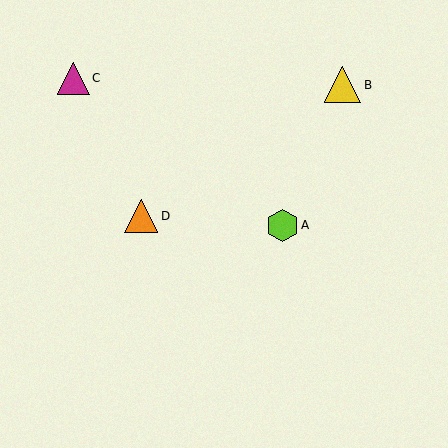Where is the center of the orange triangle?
The center of the orange triangle is at (141, 216).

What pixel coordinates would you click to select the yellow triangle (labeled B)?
Click at (343, 85) to select the yellow triangle B.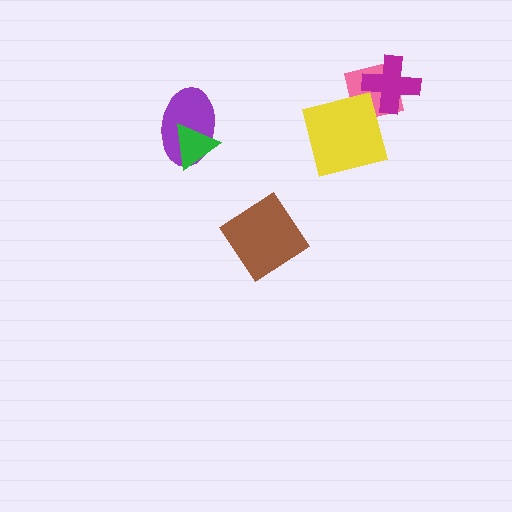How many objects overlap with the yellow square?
2 objects overlap with the yellow square.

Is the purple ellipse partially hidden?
Yes, it is partially covered by another shape.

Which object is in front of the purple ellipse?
The green triangle is in front of the purple ellipse.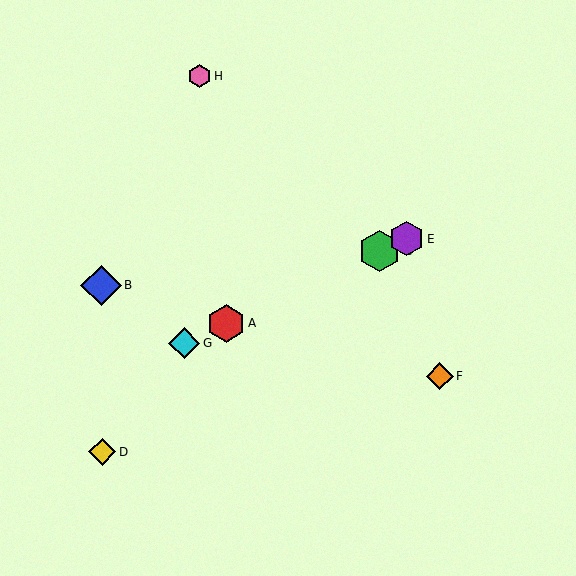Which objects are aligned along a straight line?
Objects A, C, E, G are aligned along a straight line.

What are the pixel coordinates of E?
Object E is at (407, 239).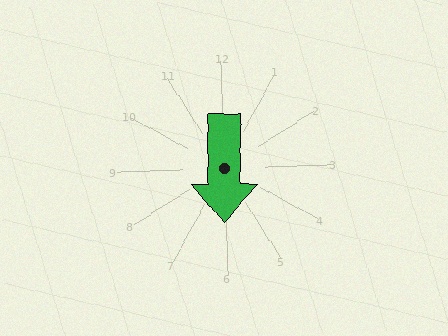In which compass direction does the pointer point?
South.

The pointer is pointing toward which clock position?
Roughly 6 o'clock.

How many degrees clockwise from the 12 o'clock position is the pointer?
Approximately 182 degrees.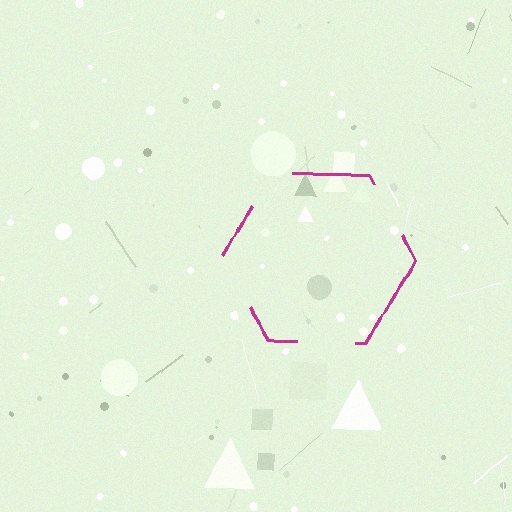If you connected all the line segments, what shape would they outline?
They would outline a hexagon.